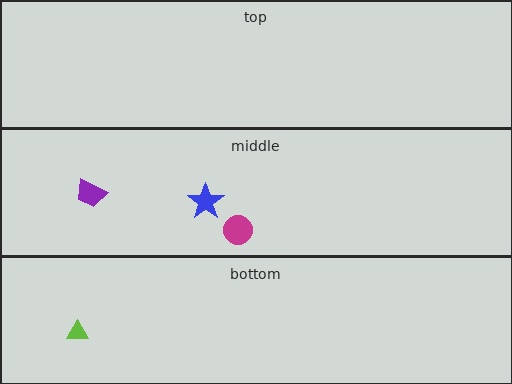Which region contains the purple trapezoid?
The middle region.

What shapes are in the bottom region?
The lime triangle.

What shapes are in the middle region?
The blue star, the magenta circle, the purple trapezoid.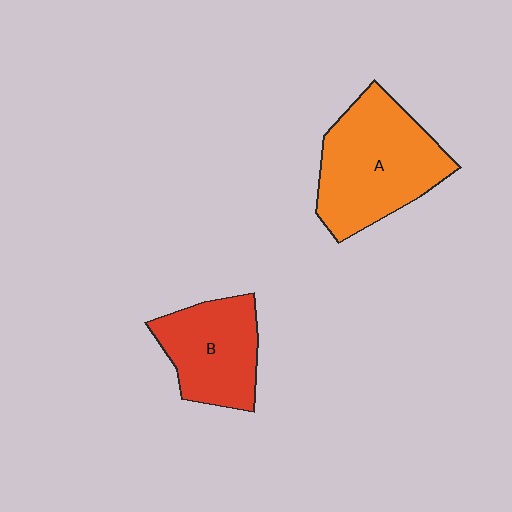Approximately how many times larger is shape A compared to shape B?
Approximately 1.4 times.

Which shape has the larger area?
Shape A (orange).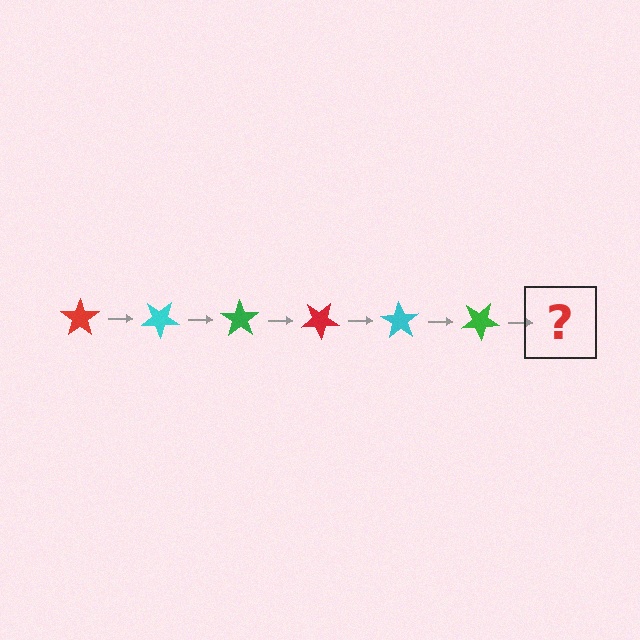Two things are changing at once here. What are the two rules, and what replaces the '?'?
The two rules are that it rotates 35 degrees each step and the color cycles through red, cyan, and green. The '?' should be a red star, rotated 210 degrees from the start.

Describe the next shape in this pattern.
It should be a red star, rotated 210 degrees from the start.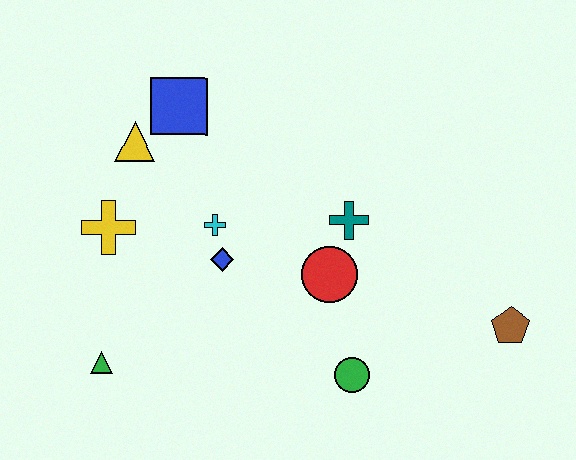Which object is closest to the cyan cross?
The blue diamond is closest to the cyan cross.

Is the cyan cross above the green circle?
Yes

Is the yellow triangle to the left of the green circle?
Yes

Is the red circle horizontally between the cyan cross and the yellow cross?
No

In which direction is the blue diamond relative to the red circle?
The blue diamond is to the left of the red circle.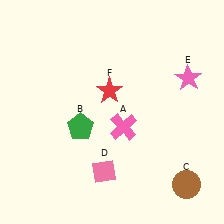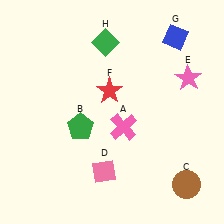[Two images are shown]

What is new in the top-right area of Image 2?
A blue diamond (G) was added in the top-right area of Image 2.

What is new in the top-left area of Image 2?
A green diamond (H) was added in the top-left area of Image 2.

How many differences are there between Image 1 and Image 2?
There are 2 differences between the two images.